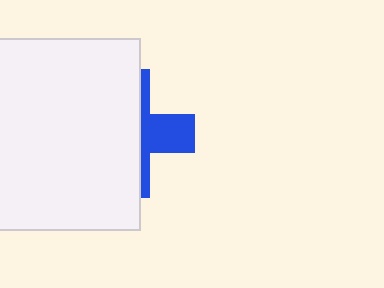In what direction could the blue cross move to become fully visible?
The blue cross could move right. That would shift it out from behind the white square entirely.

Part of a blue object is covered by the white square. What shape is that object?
It is a cross.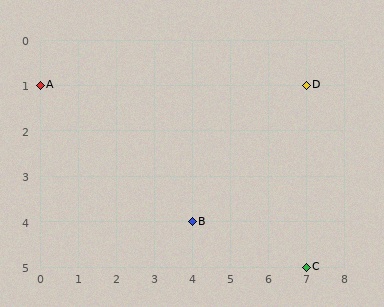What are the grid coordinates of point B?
Point B is at grid coordinates (4, 4).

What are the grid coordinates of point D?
Point D is at grid coordinates (7, 1).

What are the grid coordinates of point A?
Point A is at grid coordinates (0, 1).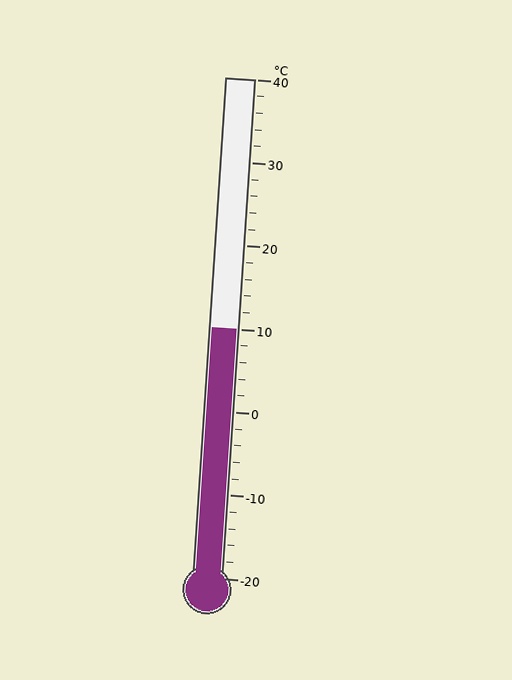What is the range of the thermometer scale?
The thermometer scale ranges from -20°C to 40°C.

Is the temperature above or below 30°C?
The temperature is below 30°C.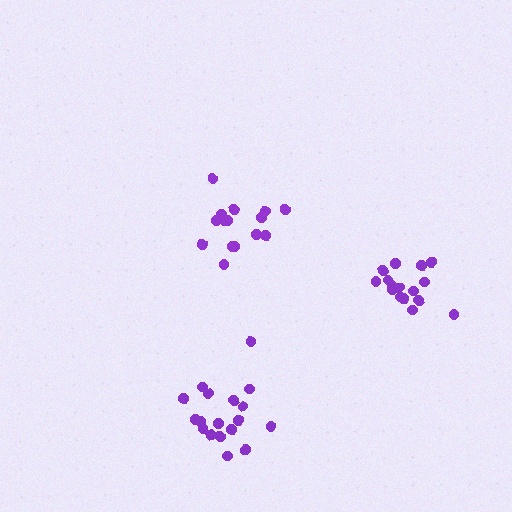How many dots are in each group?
Group 1: 16 dots, Group 2: 15 dots, Group 3: 18 dots (49 total).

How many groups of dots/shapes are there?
There are 3 groups.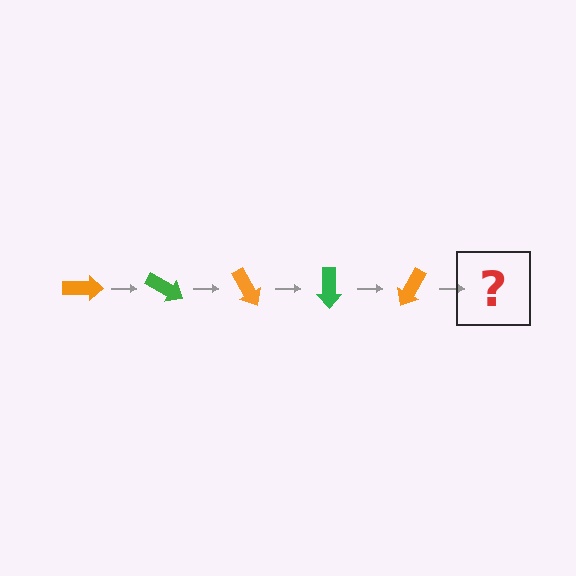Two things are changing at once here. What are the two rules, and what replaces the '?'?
The two rules are that it rotates 30 degrees each step and the color cycles through orange and green. The '?' should be a green arrow, rotated 150 degrees from the start.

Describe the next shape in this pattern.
It should be a green arrow, rotated 150 degrees from the start.